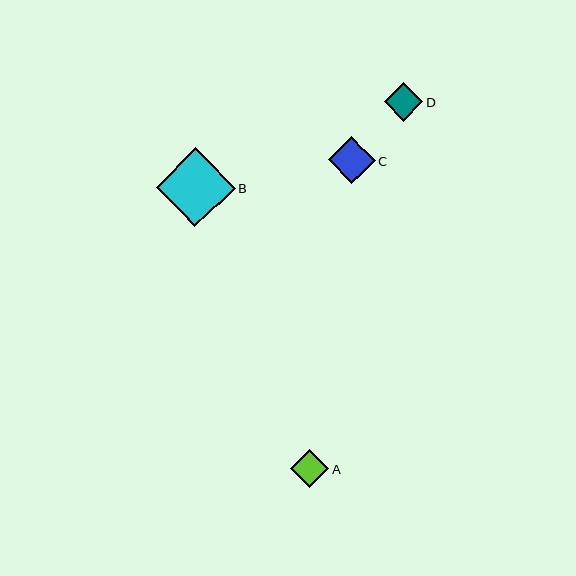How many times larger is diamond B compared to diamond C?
Diamond B is approximately 1.7 times the size of diamond C.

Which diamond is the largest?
Diamond B is the largest with a size of approximately 79 pixels.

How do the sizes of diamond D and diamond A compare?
Diamond D and diamond A are approximately the same size.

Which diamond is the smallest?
Diamond A is the smallest with a size of approximately 38 pixels.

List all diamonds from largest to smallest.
From largest to smallest: B, C, D, A.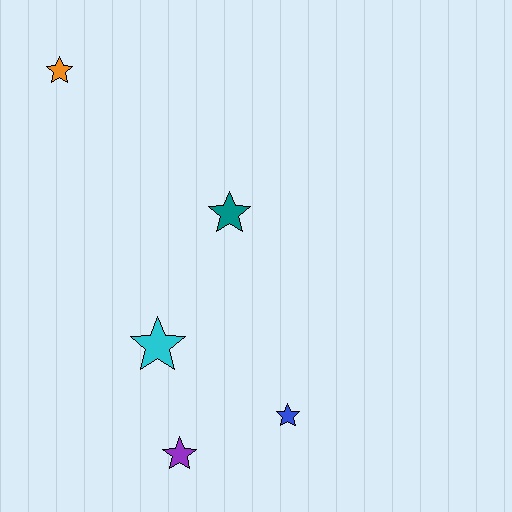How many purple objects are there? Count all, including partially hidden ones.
There is 1 purple object.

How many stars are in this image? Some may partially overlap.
There are 5 stars.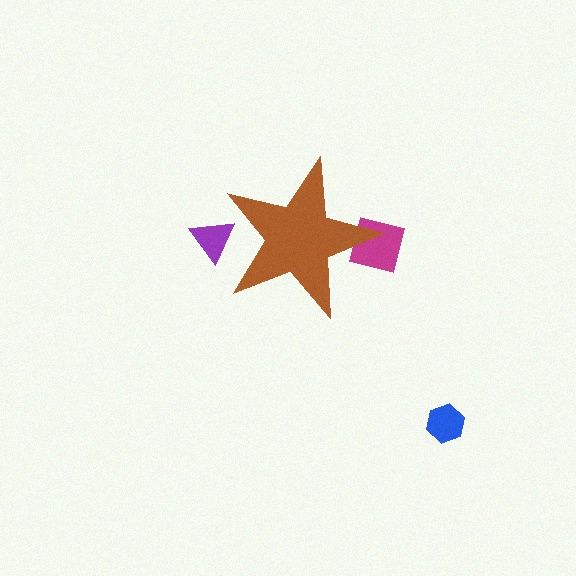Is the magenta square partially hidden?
Yes, the magenta square is partially hidden behind the brown star.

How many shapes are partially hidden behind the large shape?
2 shapes are partially hidden.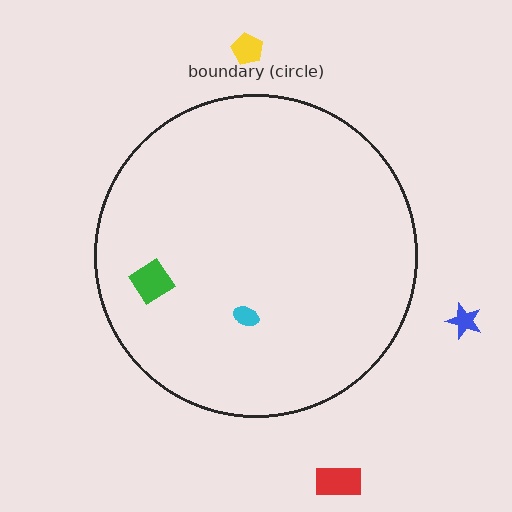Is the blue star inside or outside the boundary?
Outside.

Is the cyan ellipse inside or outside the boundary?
Inside.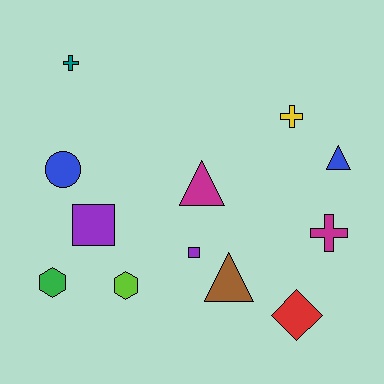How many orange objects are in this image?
There are no orange objects.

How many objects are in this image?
There are 12 objects.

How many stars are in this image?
There are no stars.